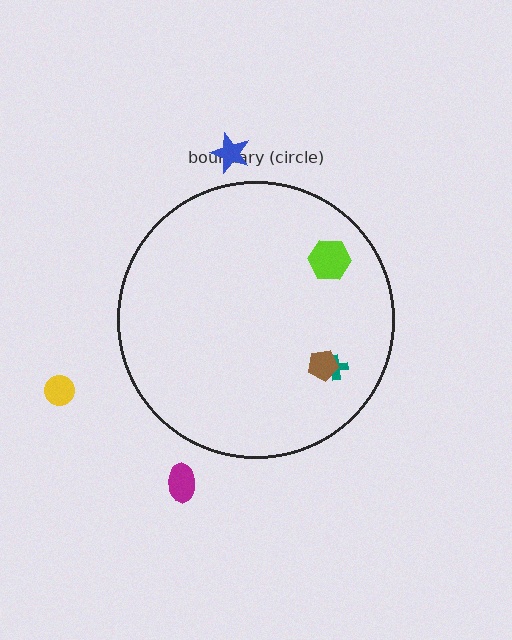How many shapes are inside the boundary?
3 inside, 3 outside.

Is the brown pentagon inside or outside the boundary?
Inside.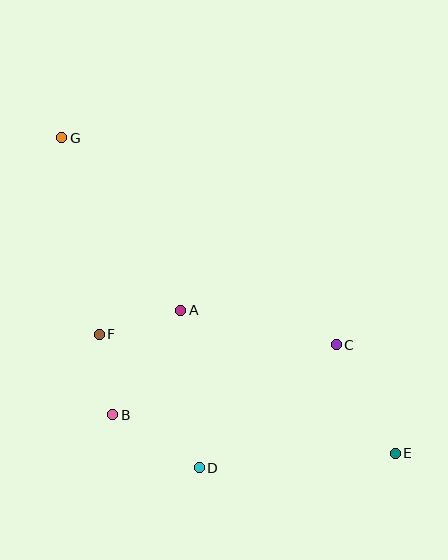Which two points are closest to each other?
Points B and F are closest to each other.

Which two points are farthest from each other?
Points E and G are farthest from each other.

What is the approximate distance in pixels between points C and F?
The distance between C and F is approximately 237 pixels.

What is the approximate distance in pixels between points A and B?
The distance between A and B is approximately 124 pixels.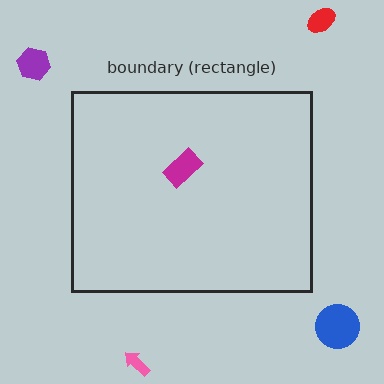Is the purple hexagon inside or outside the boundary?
Outside.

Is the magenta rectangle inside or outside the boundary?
Inside.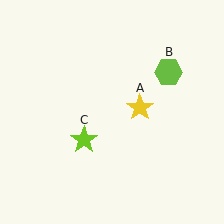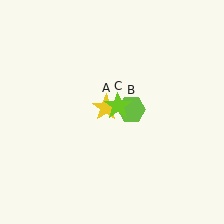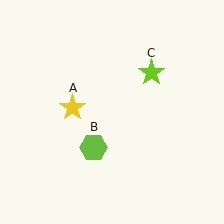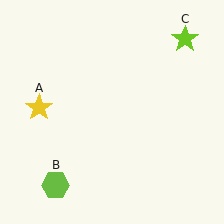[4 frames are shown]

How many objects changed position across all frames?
3 objects changed position: yellow star (object A), lime hexagon (object B), lime star (object C).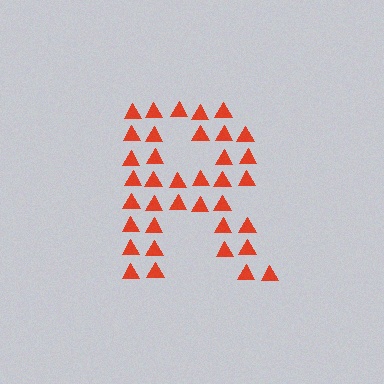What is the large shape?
The large shape is the letter R.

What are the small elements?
The small elements are triangles.